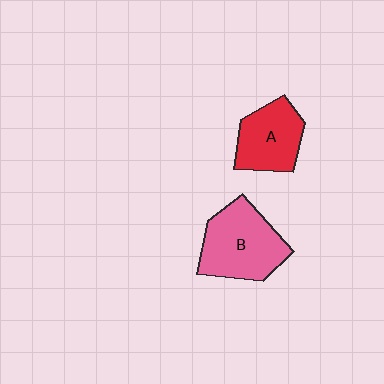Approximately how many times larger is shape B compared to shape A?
Approximately 1.3 times.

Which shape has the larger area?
Shape B (pink).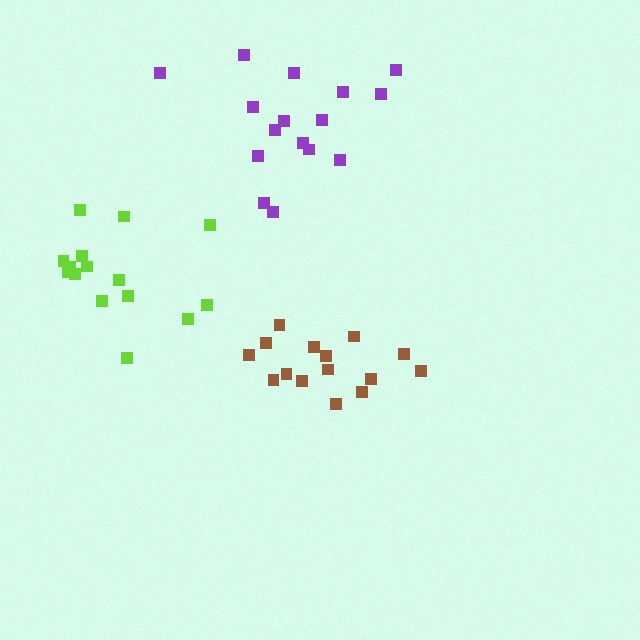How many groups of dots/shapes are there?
There are 3 groups.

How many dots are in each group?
Group 1: 15 dots, Group 2: 15 dots, Group 3: 16 dots (46 total).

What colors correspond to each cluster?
The clusters are colored: brown, lime, purple.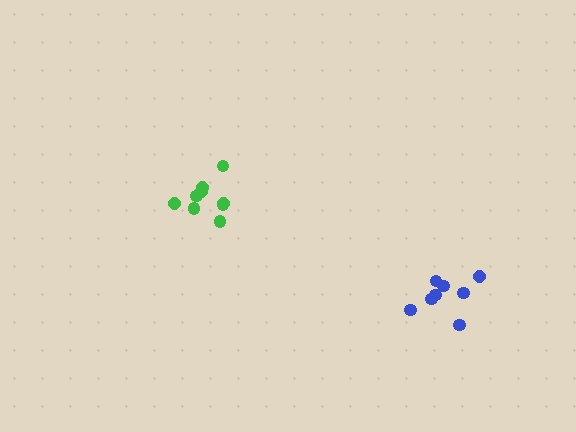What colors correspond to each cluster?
The clusters are colored: blue, green.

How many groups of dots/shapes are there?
There are 2 groups.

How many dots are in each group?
Group 1: 8 dots, Group 2: 9 dots (17 total).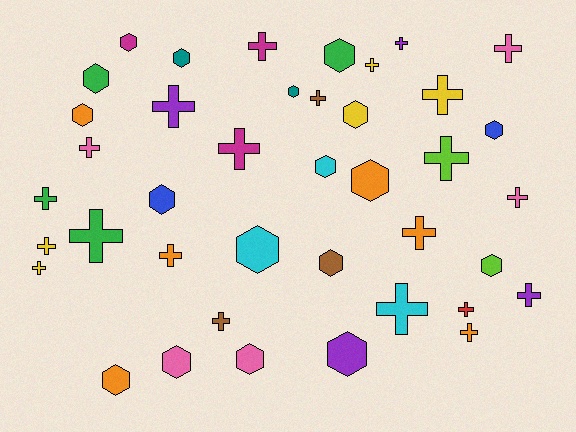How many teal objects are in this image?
There are 2 teal objects.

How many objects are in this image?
There are 40 objects.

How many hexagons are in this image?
There are 18 hexagons.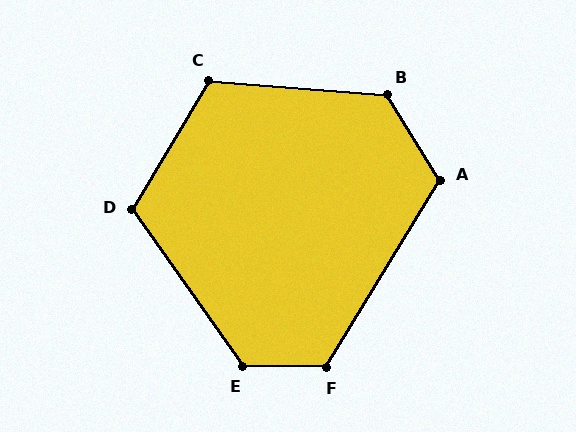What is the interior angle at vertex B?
Approximately 126 degrees (obtuse).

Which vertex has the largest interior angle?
E, at approximately 127 degrees.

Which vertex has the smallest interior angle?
D, at approximately 114 degrees.